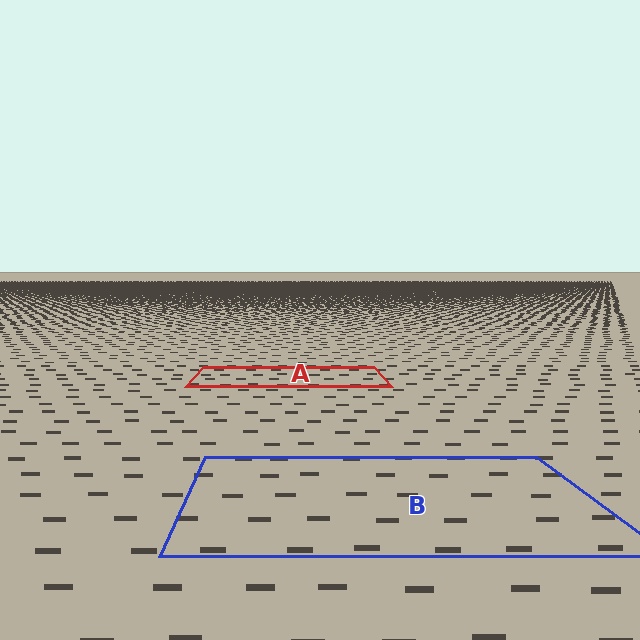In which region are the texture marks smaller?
The texture marks are smaller in region A, because it is farther away.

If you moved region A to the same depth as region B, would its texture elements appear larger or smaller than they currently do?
They would appear larger. At a closer depth, the same texture elements are projected at a bigger on-screen size.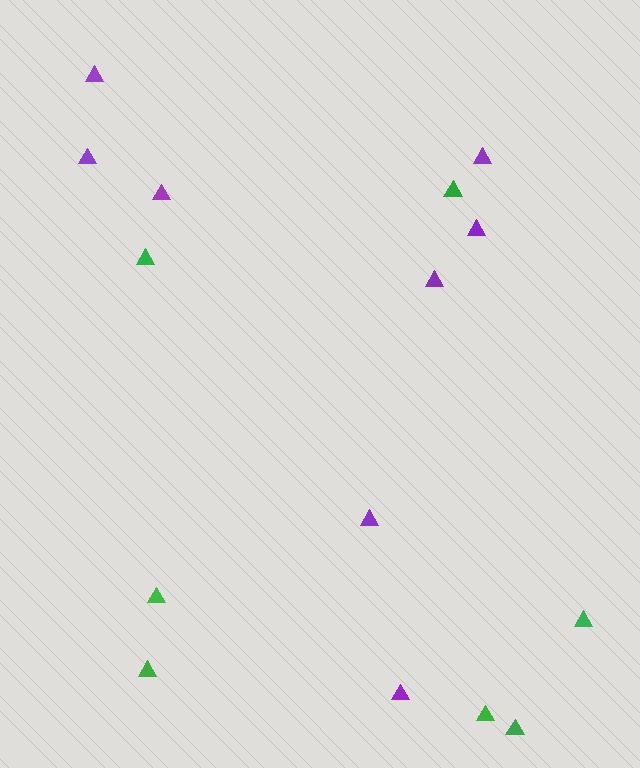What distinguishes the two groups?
There are 2 groups: one group of purple triangles (8) and one group of green triangles (7).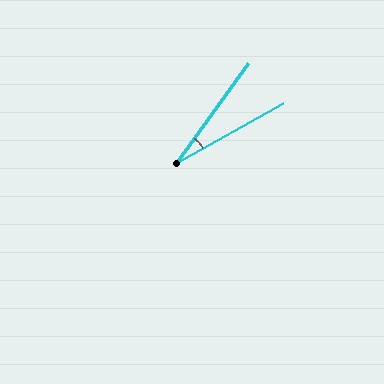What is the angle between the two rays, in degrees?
Approximately 25 degrees.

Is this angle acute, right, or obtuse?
It is acute.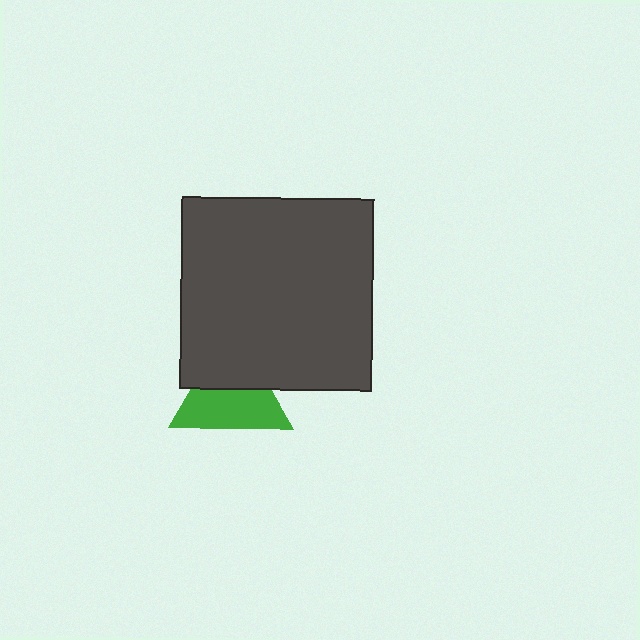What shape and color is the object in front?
The object in front is a dark gray square.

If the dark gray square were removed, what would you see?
You would see the complete green triangle.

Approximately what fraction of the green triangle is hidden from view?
Roughly 42% of the green triangle is hidden behind the dark gray square.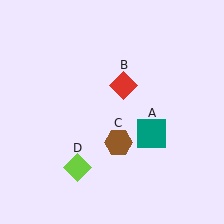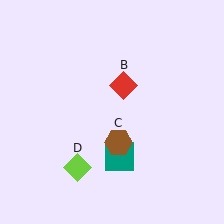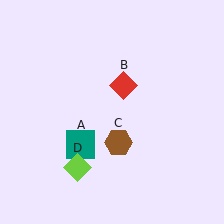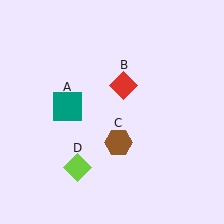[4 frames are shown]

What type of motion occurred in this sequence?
The teal square (object A) rotated clockwise around the center of the scene.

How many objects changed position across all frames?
1 object changed position: teal square (object A).